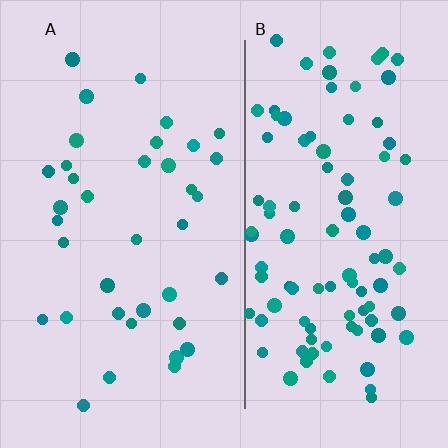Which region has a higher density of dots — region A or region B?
B (the right).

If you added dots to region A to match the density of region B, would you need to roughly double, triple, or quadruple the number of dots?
Approximately triple.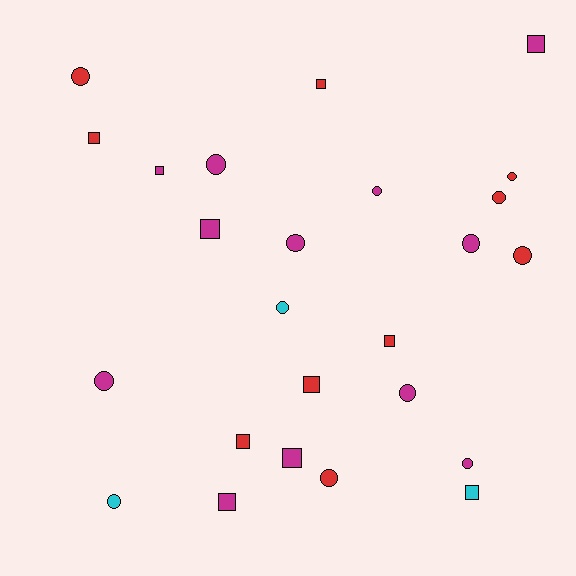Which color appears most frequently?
Magenta, with 12 objects.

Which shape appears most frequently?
Circle, with 14 objects.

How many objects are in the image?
There are 25 objects.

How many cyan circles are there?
There are 2 cyan circles.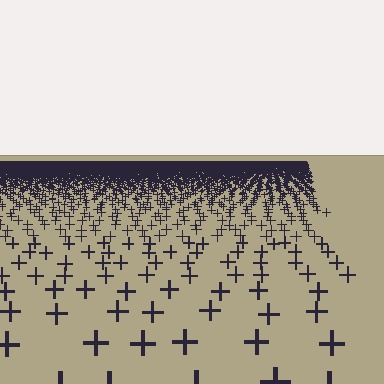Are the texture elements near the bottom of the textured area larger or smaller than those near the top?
Larger. Near the bottom, elements are closer to the viewer and appear at a bigger on-screen size.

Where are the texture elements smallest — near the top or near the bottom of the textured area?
Near the top.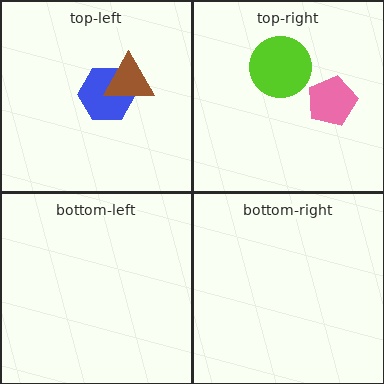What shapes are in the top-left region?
The blue hexagon, the brown triangle.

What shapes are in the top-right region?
The lime circle, the pink pentagon.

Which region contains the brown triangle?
The top-left region.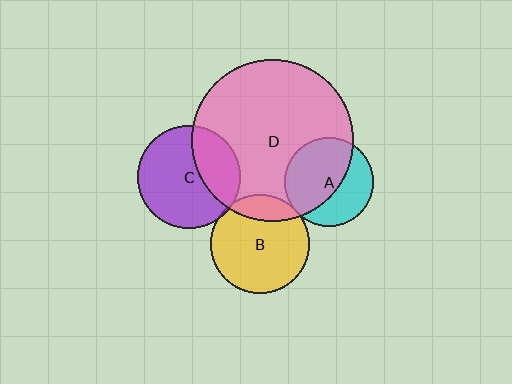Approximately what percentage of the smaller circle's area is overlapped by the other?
Approximately 5%.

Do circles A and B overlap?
Yes.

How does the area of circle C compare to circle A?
Approximately 1.3 times.